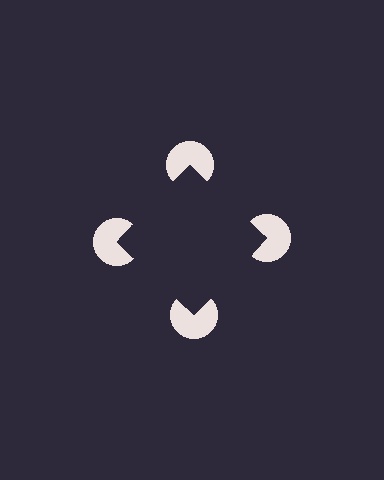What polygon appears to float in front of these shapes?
An illusory square — its edges are inferred from the aligned wedge cuts in the pac-man discs, not physically drawn.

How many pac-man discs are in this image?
There are 4 — one at each vertex of the illusory square.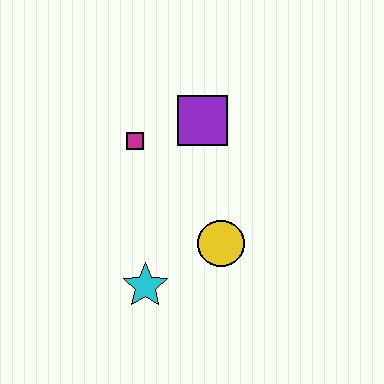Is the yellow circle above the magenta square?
No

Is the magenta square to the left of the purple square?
Yes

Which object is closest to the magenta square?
The purple square is closest to the magenta square.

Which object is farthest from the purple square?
The cyan star is farthest from the purple square.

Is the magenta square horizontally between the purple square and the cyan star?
No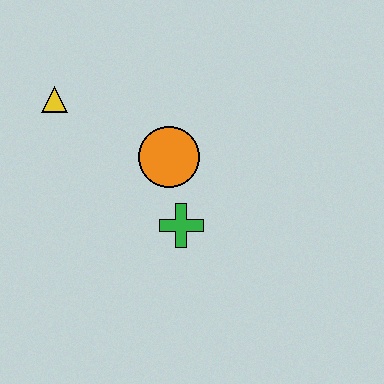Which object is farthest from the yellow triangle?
The green cross is farthest from the yellow triangle.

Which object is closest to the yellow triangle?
The orange circle is closest to the yellow triangle.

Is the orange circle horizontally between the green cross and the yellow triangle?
Yes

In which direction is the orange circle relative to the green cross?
The orange circle is above the green cross.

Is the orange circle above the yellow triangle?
No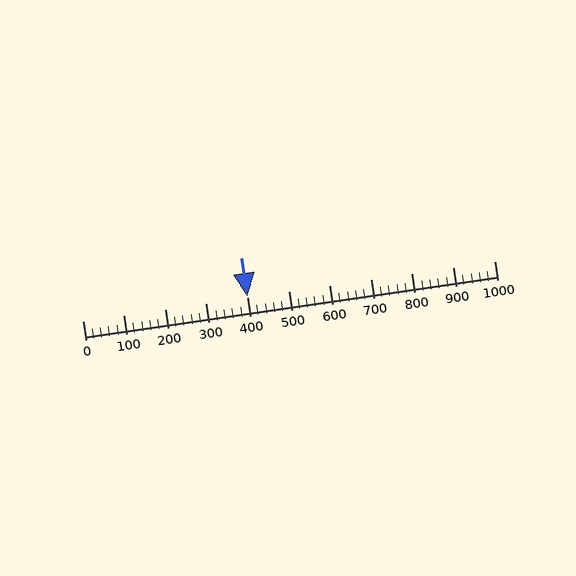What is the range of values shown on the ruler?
The ruler shows values from 0 to 1000.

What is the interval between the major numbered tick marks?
The major tick marks are spaced 100 units apart.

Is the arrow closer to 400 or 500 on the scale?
The arrow is closer to 400.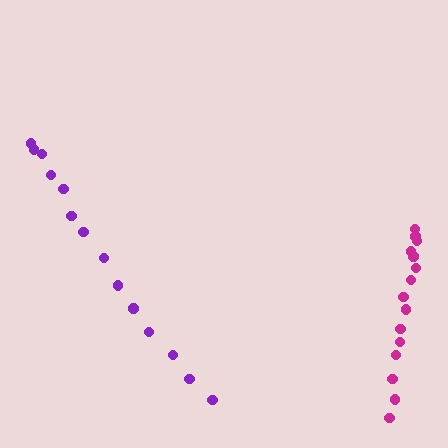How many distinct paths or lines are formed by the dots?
There are 2 distinct paths.